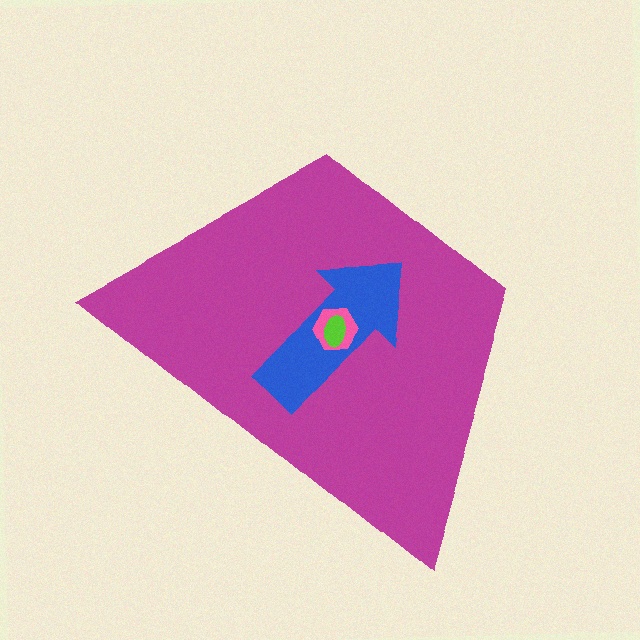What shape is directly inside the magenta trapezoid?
The blue arrow.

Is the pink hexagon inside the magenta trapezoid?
Yes.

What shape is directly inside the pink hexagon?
The lime ellipse.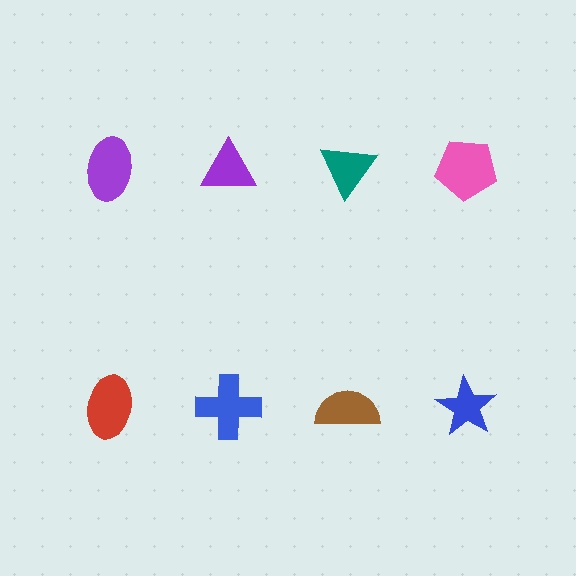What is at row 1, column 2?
A purple triangle.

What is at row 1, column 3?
A teal triangle.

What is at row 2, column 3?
A brown semicircle.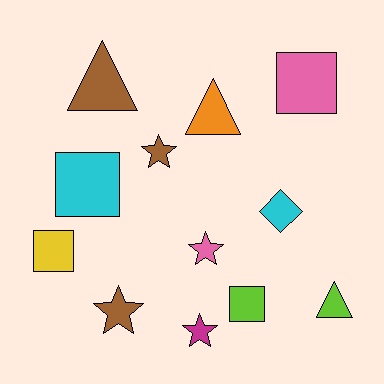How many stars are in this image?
There are 4 stars.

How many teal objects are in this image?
There are no teal objects.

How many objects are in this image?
There are 12 objects.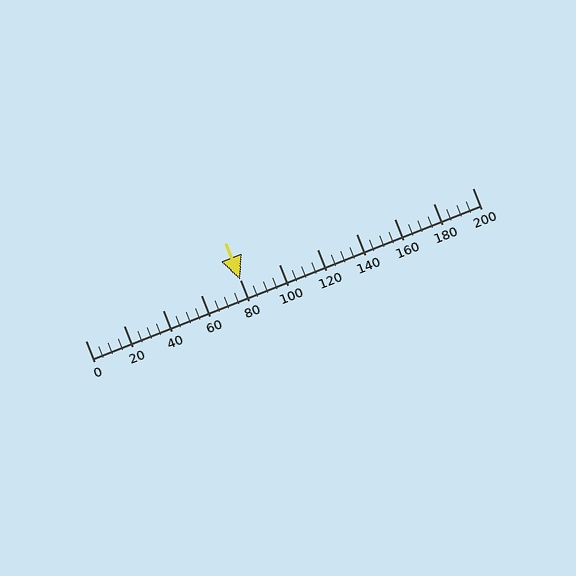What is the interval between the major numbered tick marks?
The major tick marks are spaced 20 units apart.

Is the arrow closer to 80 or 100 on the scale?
The arrow is closer to 80.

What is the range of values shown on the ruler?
The ruler shows values from 0 to 200.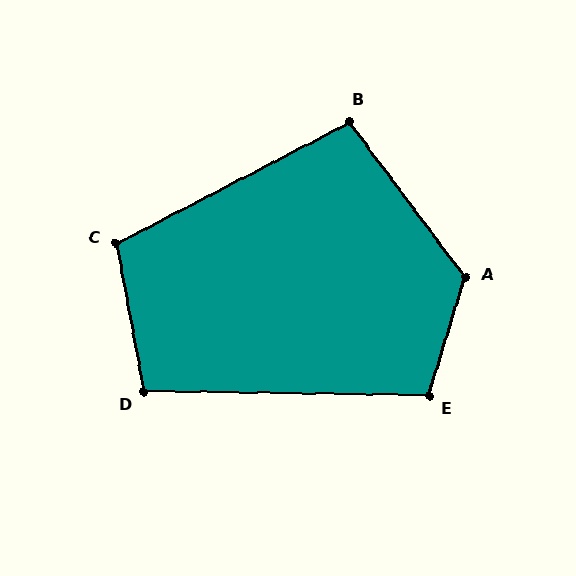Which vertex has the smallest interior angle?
B, at approximately 99 degrees.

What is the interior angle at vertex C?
Approximately 107 degrees (obtuse).